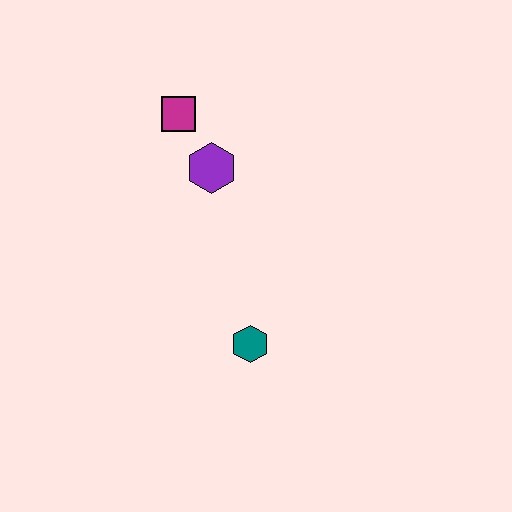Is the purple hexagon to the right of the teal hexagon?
No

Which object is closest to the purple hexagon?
The magenta square is closest to the purple hexagon.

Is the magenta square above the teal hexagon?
Yes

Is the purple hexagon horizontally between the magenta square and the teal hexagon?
Yes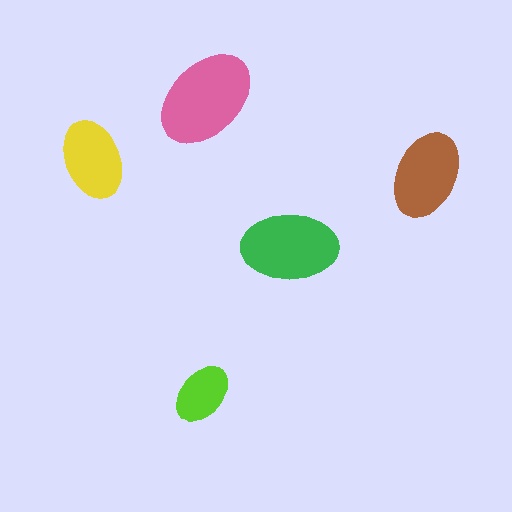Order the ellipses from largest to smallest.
the pink one, the green one, the brown one, the yellow one, the lime one.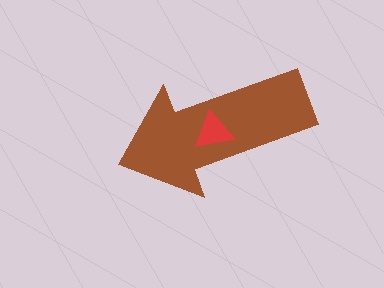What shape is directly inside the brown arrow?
The red triangle.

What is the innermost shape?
The red triangle.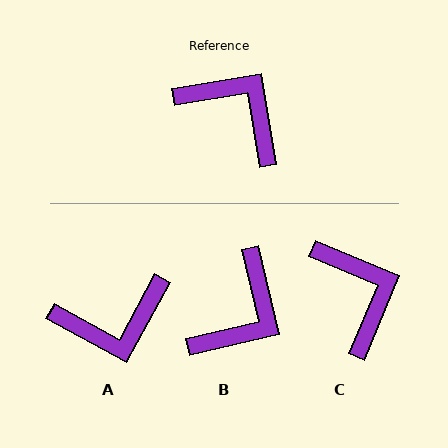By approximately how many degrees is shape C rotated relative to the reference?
Approximately 32 degrees clockwise.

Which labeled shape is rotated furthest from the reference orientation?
A, about 128 degrees away.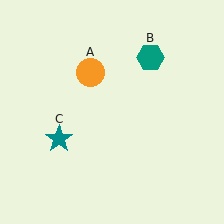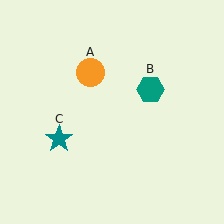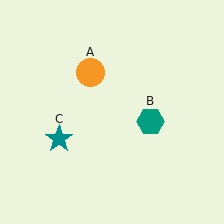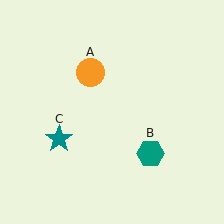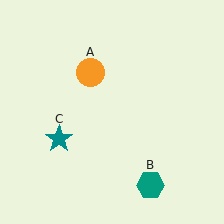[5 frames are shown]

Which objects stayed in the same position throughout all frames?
Orange circle (object A) and teal star (object C) remained stationary.